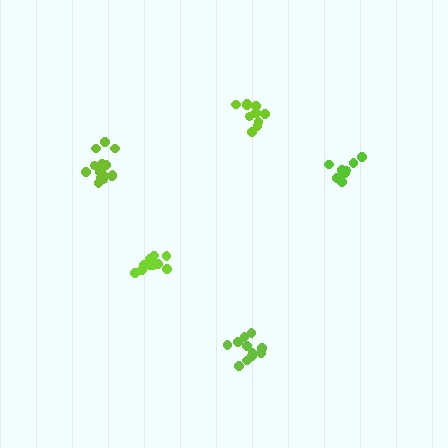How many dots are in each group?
Group 1: 10 dots, Group 2: 11 dots, Group 3: 10 dots, Group 4: 10 dots, Group 5: 16 dots (57 total).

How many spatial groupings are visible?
There are 5 spatial groupings.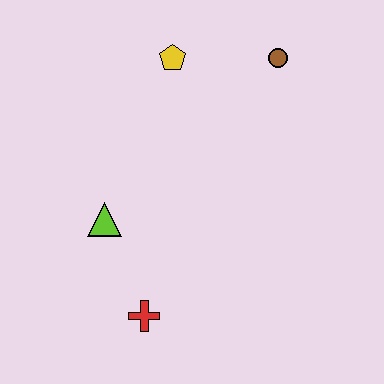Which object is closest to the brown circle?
The yellow pentagon is closest to the brown circle.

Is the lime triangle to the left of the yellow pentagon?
Yes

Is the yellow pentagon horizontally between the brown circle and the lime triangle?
Yes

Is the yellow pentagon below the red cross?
No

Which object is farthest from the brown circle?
The red cross is farthest from the brown circle.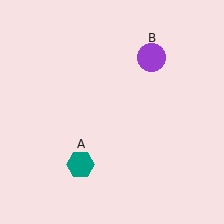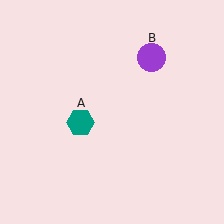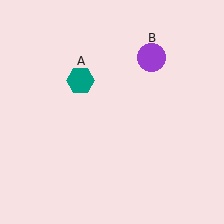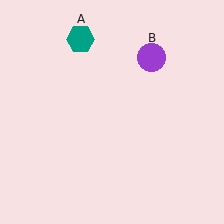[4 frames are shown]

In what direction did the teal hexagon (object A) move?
The teal hexagon (object A) moved up.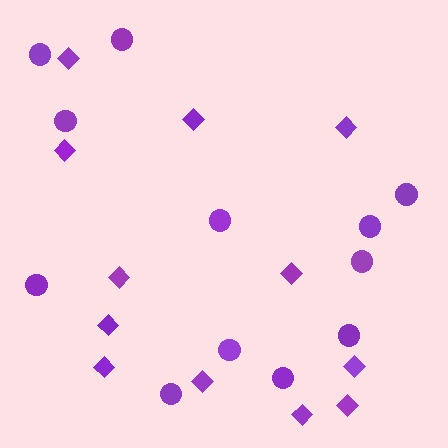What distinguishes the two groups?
There are 2 groups: one group of diamonds (12) and one group of circles (12).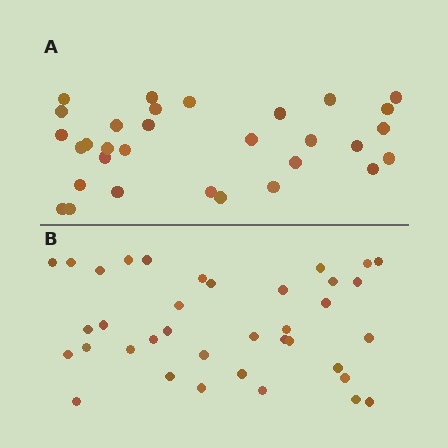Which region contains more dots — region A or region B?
Region B (the bottom region) has more dots.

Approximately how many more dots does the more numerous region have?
Region B has about 6 more dots than region A.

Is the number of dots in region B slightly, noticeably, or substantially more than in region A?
Region B has only slightly more — the two regions are fairly close. The ratio is roughly 1.2 to 1.